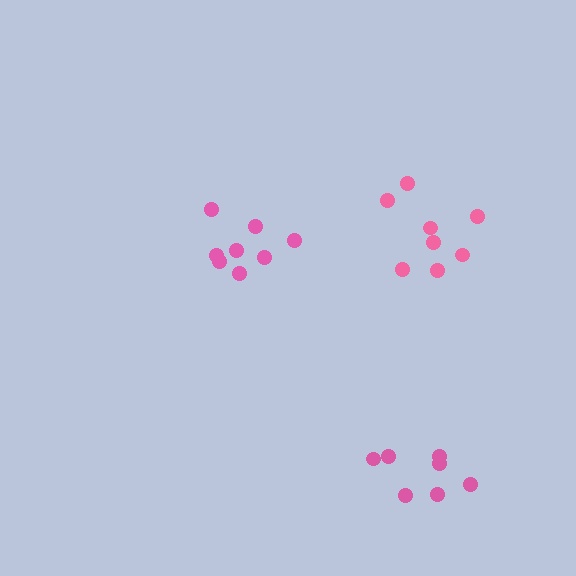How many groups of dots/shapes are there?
There are 3 groups.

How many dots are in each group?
Group 1: 8 dots, Group 2: 7 dots, Group 3: 8 dots (23 total).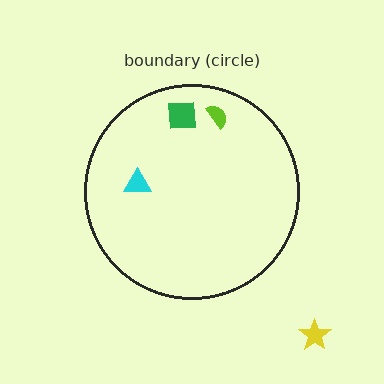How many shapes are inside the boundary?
3 inside, 1 outside.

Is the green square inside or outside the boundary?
Inside.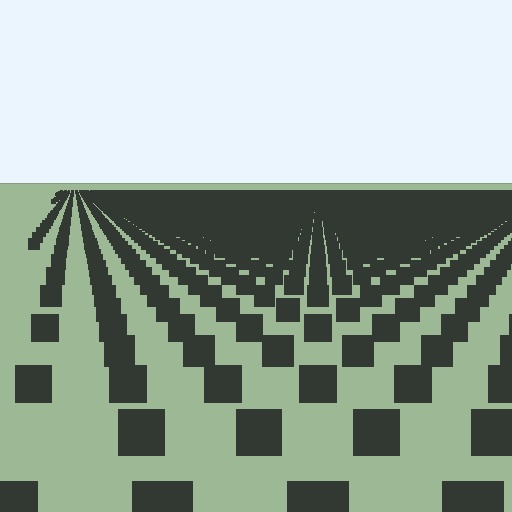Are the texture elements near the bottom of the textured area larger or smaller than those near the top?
Larger. Near the bottom, elements are closer to the viewer and appear at a bigger on-screen size.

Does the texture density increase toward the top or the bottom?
Density increases toward the top.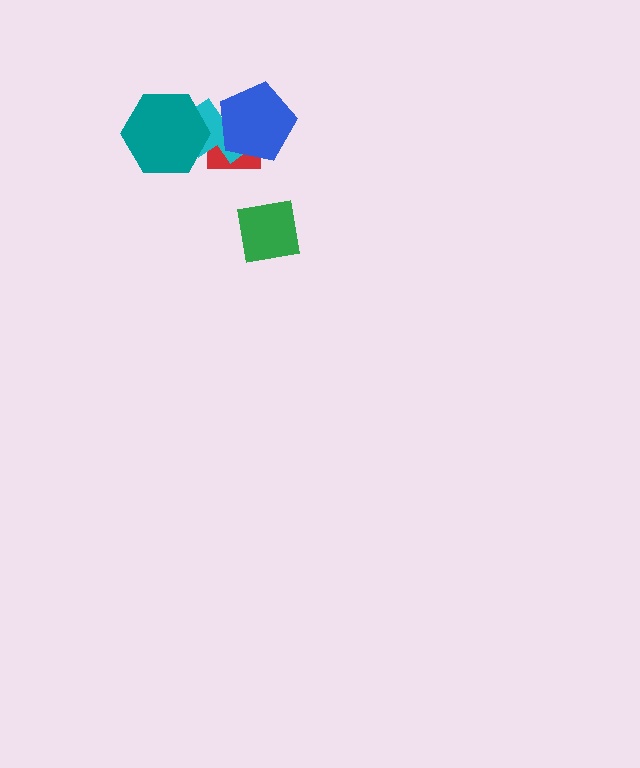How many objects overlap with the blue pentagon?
2 objects overlap with the blue pentagon.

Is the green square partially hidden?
No, no other shape covers it.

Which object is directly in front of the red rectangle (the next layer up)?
The cyan cross is directly in front of the red rectangle.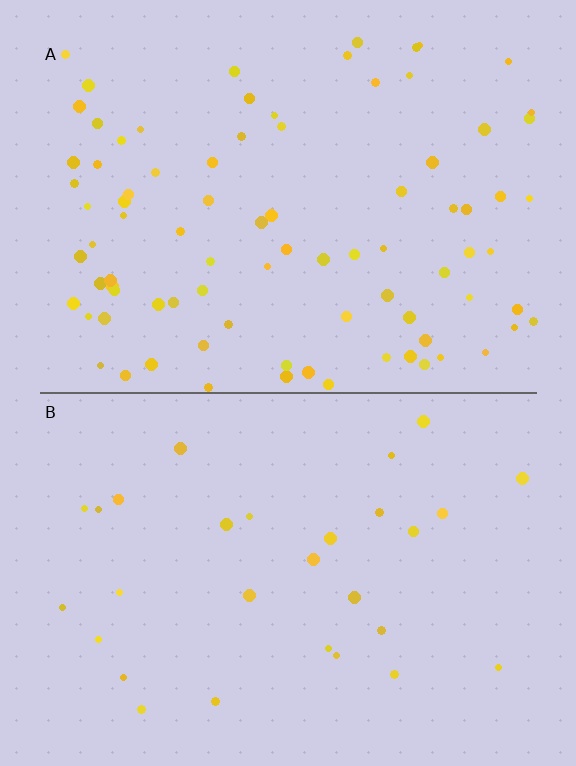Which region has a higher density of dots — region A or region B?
A (the top).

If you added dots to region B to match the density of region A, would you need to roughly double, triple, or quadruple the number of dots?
Approximately triple.